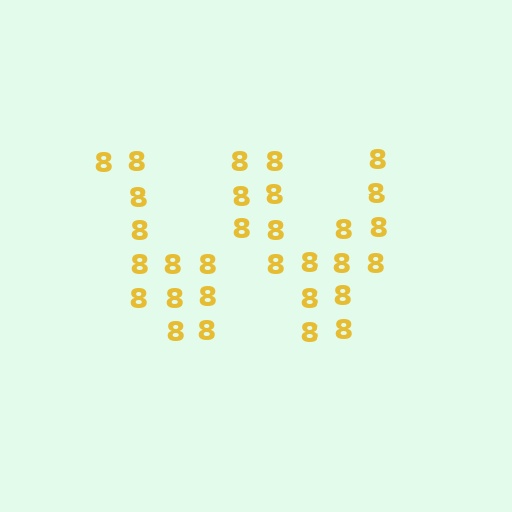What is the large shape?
The large shape is the letter W.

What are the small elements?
The small elements are digit 8's.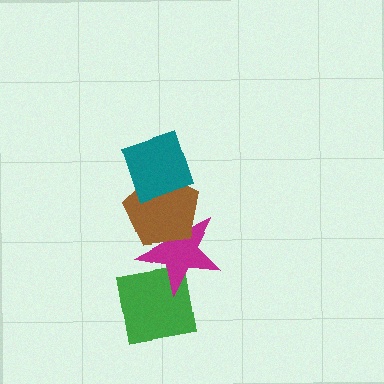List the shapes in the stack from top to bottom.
From top to bottom: the teal diamond, the brown pentagon, the magenta star, the green square.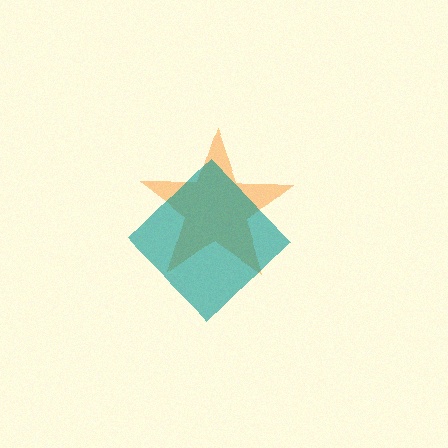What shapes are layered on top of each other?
The layered shapes are: an orange star, a teal diamond.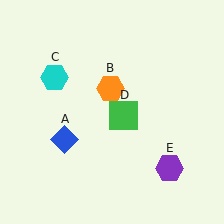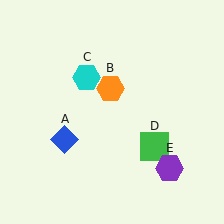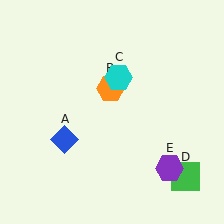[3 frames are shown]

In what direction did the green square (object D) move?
The green square (object D) moved down and to the right.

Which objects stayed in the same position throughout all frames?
Blue diamond (object A) and orange hexagon (object B) and purple hexagon (object E) remained stationary.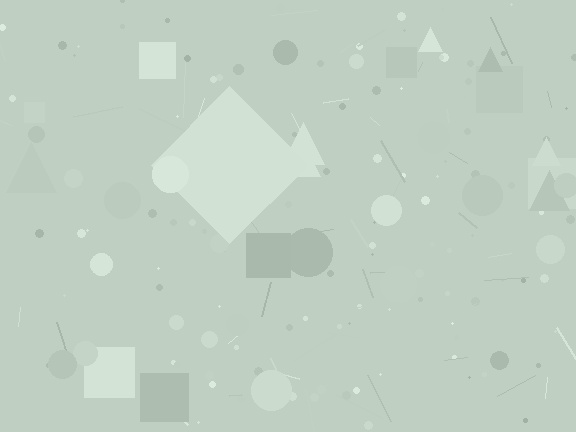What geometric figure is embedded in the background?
A diamond is embedded in the background.